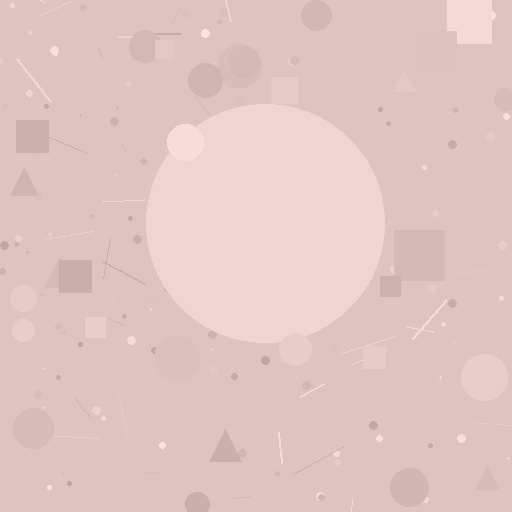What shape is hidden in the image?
A circle is hidden in the image.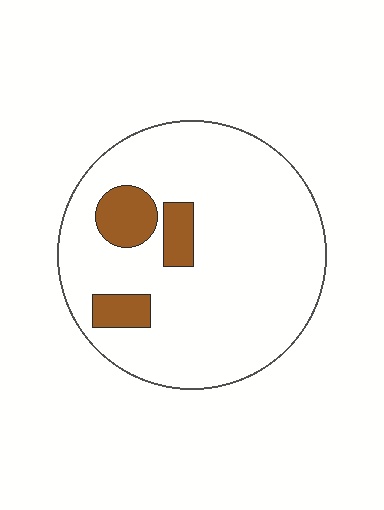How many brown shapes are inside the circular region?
3.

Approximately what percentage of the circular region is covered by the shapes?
Approximately 10%.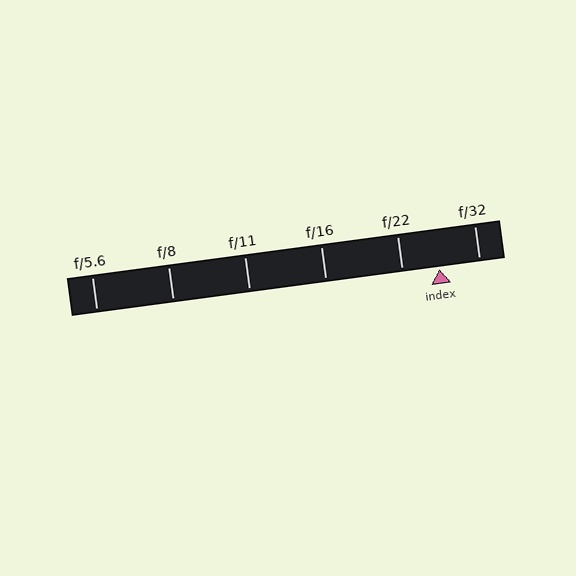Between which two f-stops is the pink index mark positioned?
The index mark is between f/22 and f/32.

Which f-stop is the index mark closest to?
The index mark is closest to f/22.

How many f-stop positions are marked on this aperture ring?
There are 6 f-stop positions marked.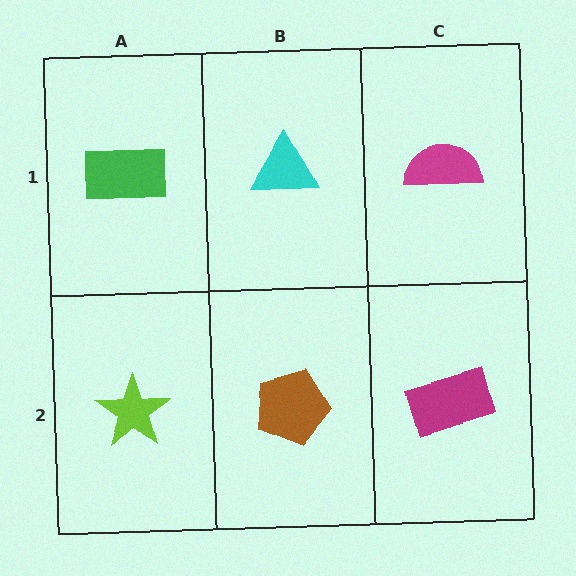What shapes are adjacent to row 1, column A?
A lime star (row 2, column A), a cyan triangle (row 1, column B).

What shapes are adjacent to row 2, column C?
A magenta semicircle (row 1, column C), a brown pentagon (row 2, column B).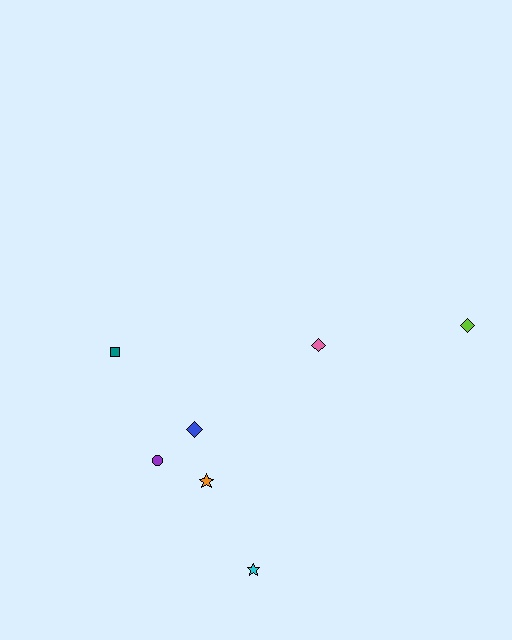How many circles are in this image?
There is 1 circle.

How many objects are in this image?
There are 7 objects.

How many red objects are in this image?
There are no red objects.